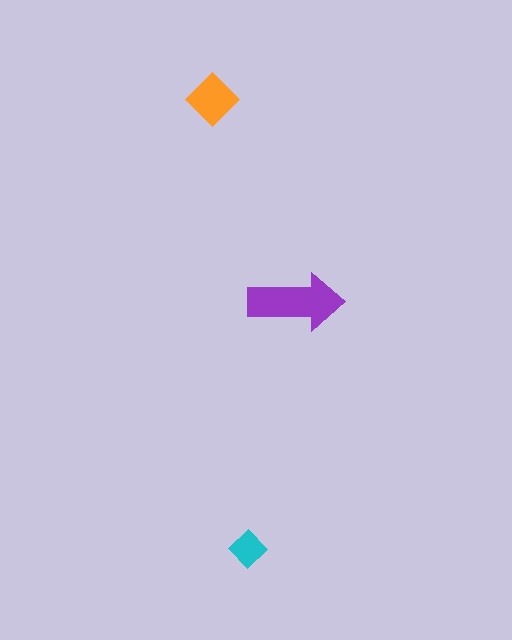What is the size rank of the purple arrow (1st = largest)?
1st.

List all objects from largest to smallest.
The purple arrow, the orange diamond, the cyan diamond.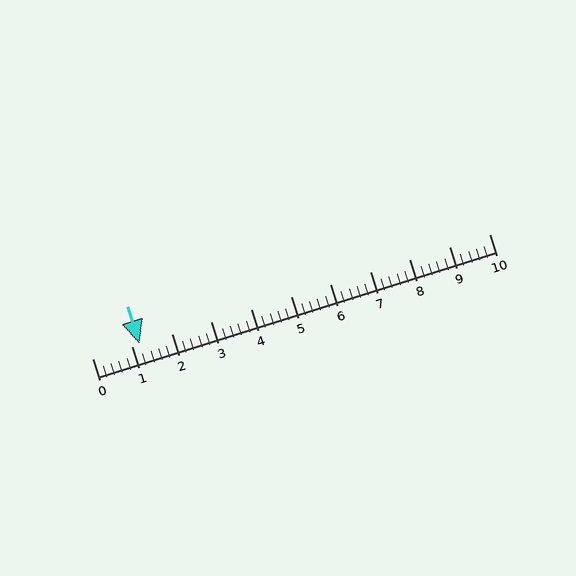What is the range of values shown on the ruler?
The ruler shows values from 0 to 10.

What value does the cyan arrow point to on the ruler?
The cyan arrow points to approximately 1.2.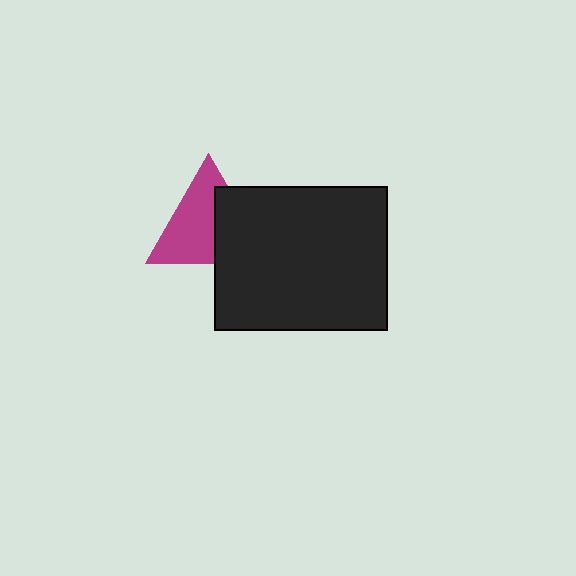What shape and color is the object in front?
The object in front is a black rectangle.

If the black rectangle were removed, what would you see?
You would see the complete magenta triangle.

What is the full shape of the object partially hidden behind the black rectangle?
The partially hidden object is a magenta triangle.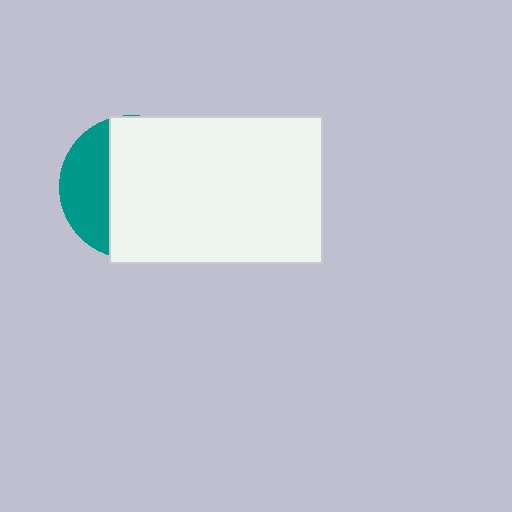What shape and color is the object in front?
The object in front is a white rectangle.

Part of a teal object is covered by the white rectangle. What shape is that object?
It is a circle.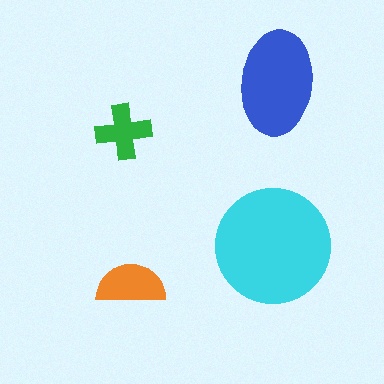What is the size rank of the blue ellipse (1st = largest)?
2nd.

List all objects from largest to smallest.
The cyan circle, the blue ellipse, the orange semicircle, the green cross.